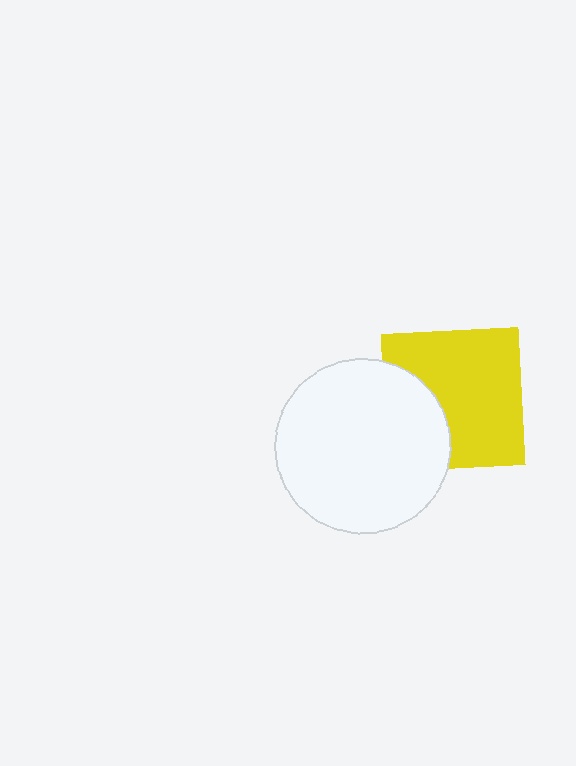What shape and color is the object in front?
The object in front is a white circle.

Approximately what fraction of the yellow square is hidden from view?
Roughly 30% of the yellow square is hidden behind the white circle.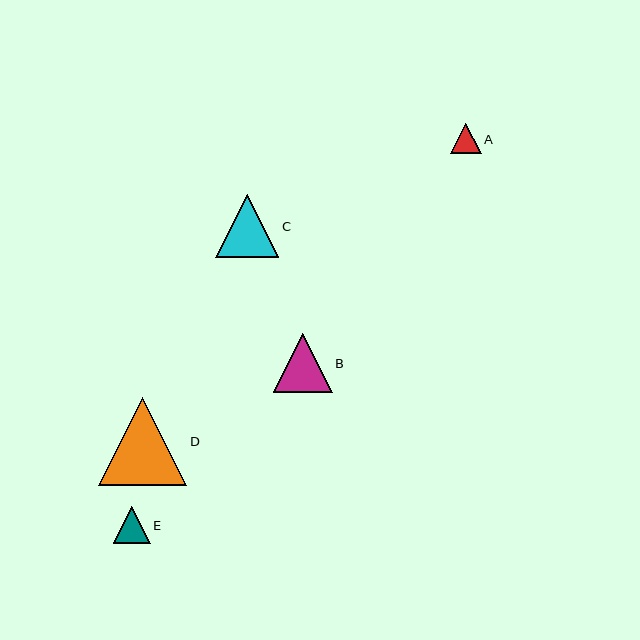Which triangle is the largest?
Triangle D is the largest with a size of approximately 88 pixels.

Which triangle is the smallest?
Triangle A is the smallest with a size of approximately 30 pixels.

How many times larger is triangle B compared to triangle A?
Triangle B is approximately 1.9 times the size of triangle A.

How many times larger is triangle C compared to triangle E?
Triangle C is approximately 1.7 times the size of triangle E.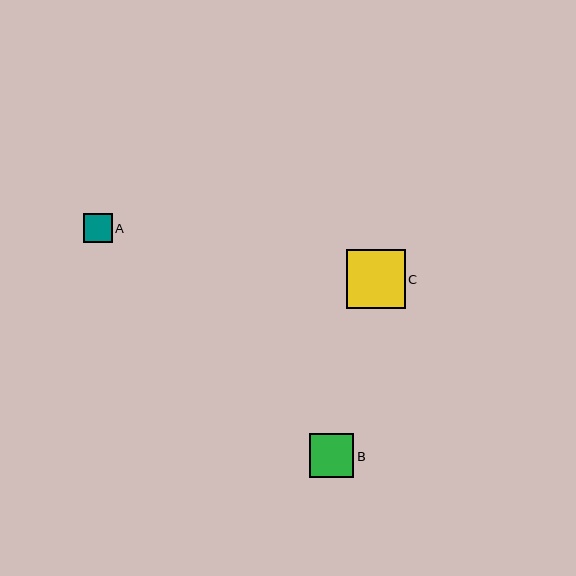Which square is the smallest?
Square A is the smallest with a size of approximately 28 pixels.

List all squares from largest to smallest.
From largest to smallest: C, B, A.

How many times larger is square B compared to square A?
Square B is approximately 1.6 times the size of square A.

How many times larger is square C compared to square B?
Square C is approximately 1.3 times the size of square B.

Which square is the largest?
Square C is the largest with a size of approximately 58 pixels.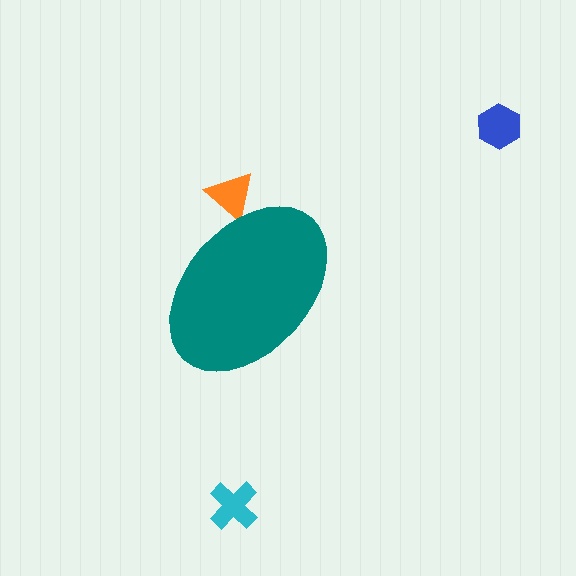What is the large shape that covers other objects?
A teal ellipse.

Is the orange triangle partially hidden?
Yes, the orange triangle is partially hidden behind the teal ellipse.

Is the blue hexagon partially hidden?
No, the blue hexagon is fully visible.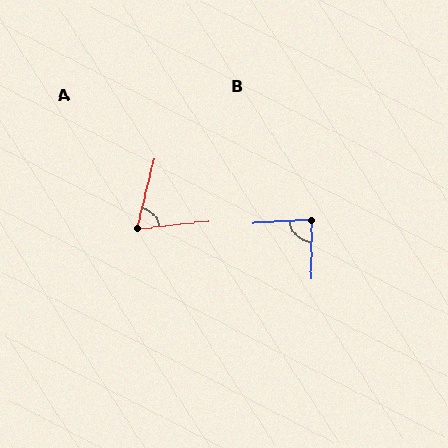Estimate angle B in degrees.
Approximately 85 degrees.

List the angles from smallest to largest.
A (70°), B (85°).